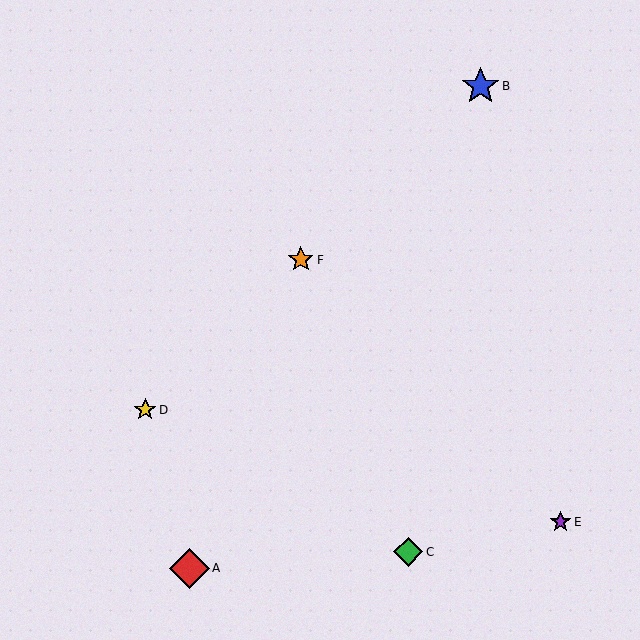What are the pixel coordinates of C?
Object C is at (408, 552).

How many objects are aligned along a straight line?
3 objects (B, D, F) are aligned along a straight line.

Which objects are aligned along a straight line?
Objects B, D, F are aligned along a straight line.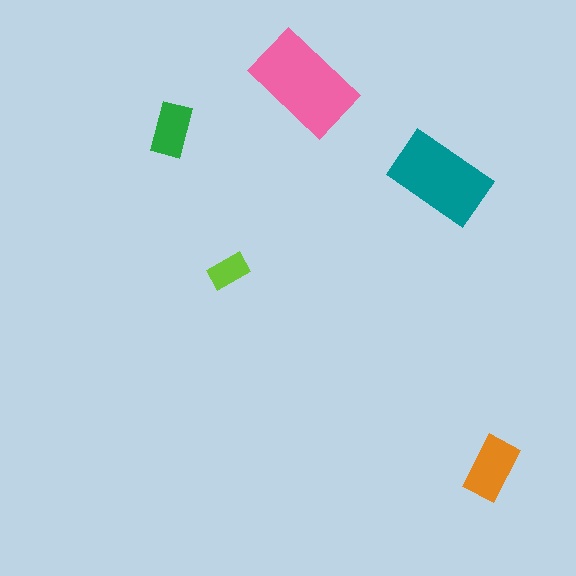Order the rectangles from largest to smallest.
the pink one, the teal one, the orange one, the green one, the lime one.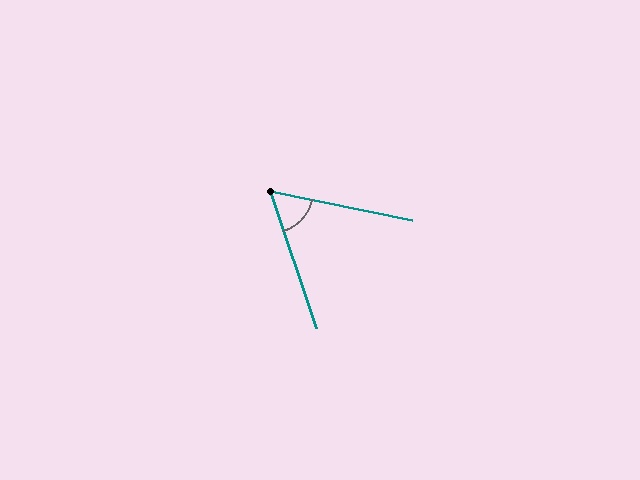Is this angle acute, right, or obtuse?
It is acute.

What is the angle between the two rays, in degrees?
Approximately 60 degrees.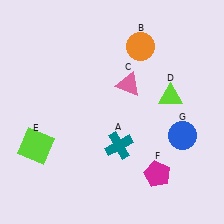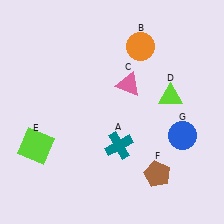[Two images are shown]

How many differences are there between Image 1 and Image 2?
There is 1 difference between the two images.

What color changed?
The pentagon (F) changed from magenta in Image 1 to brown in Image 2.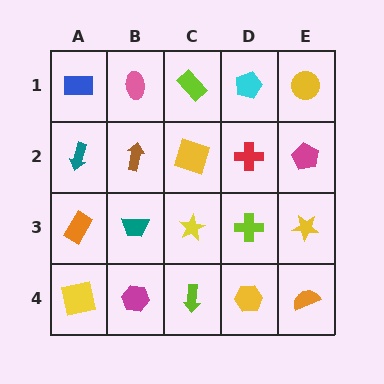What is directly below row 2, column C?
A yellow star.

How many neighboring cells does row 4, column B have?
3.